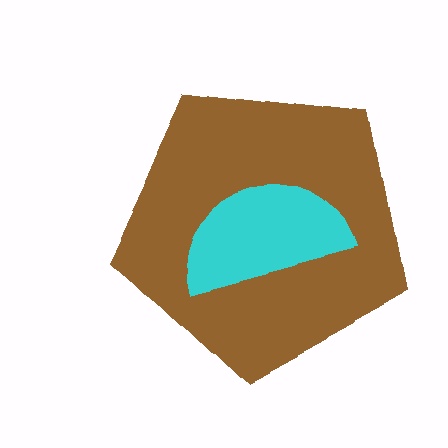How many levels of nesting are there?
2.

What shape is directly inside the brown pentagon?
The cyan semicircle.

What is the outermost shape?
The brown pentagon.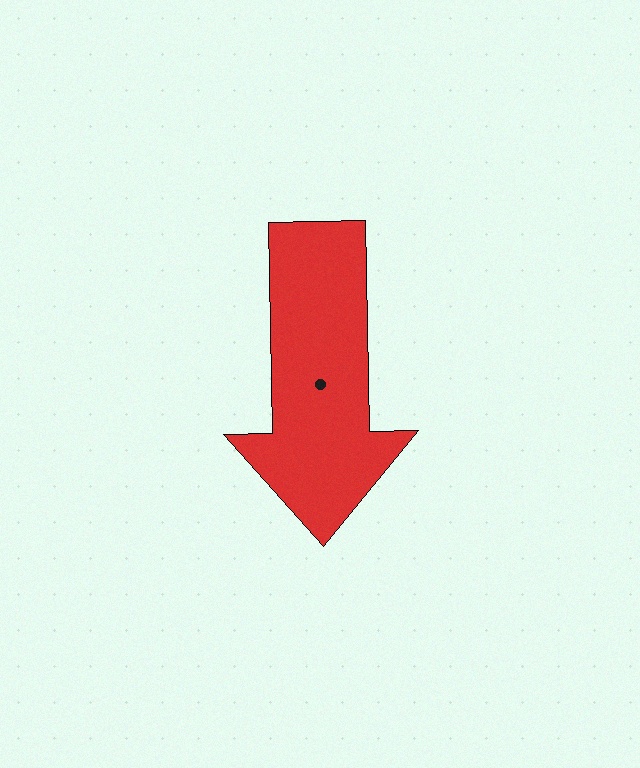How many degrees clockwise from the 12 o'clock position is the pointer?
Approximately 179 degrees.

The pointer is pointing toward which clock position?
Roughly 6 o'clock.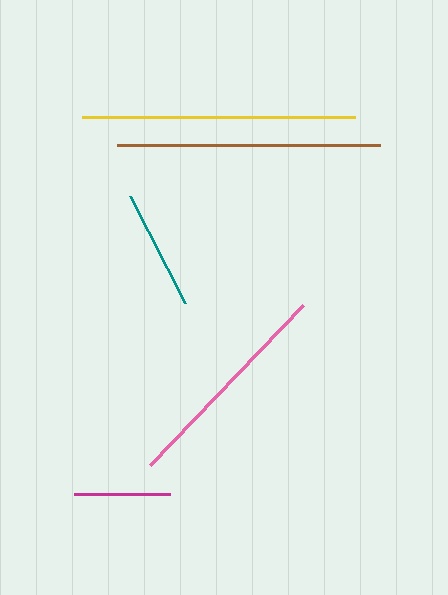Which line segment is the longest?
The yellow line is the longest at approximately 272 pixels.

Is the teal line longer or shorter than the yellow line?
The yellow line is longer than the teal line.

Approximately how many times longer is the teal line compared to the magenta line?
The teal line is approximately 1.2 times the length of the magenta line.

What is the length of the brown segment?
The brown segment is approximately 263 pixels long.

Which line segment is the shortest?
The magenta line is the shortest at approximately 96 pixels.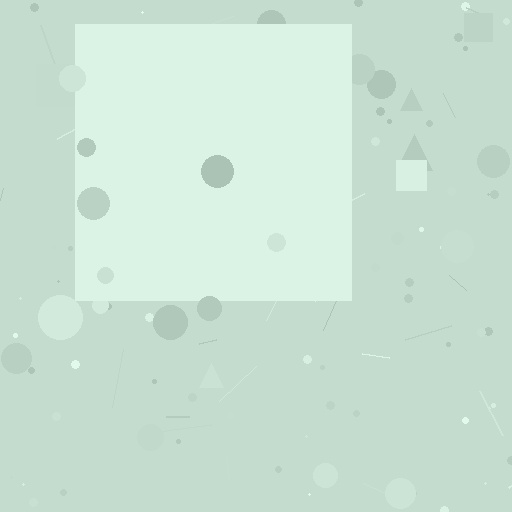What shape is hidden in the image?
A square is hidden in the image.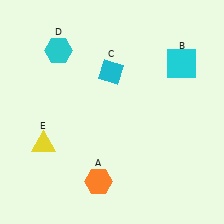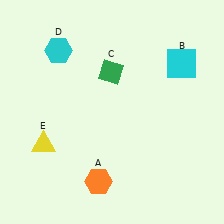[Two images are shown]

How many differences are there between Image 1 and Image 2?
There is 1 difference between the two images.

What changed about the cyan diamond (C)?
In Image 1, C is cyan. In Image 2, it changed to green.